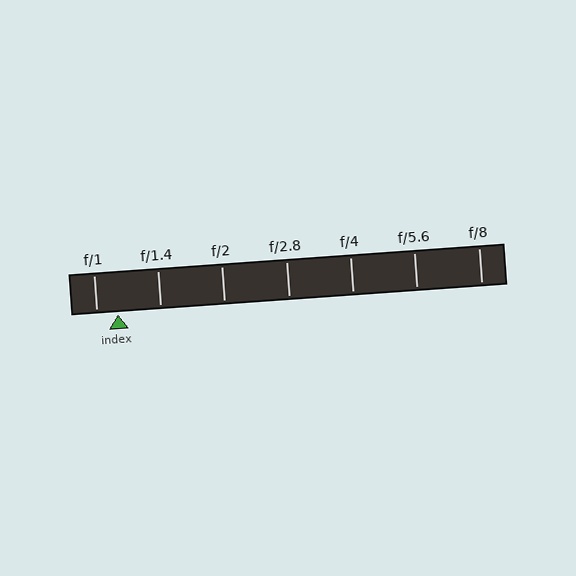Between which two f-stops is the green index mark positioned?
The index mark is between f/1 and f/1.4.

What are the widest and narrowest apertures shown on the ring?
The widest aperture shown is f/1 and the narrowest is f/8.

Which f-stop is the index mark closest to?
The index mark is closest to f/1.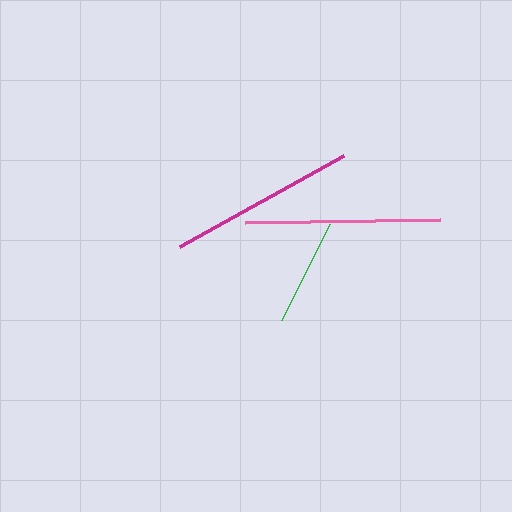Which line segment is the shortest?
The green line is the shortest at approximately 107 pixels.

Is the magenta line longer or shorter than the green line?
The magenta line is longer than the green line.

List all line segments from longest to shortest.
From longest to shortest: pink, magenta, green.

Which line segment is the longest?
The pink line is the longest at approximately 194 pixels.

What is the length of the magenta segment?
The magenta segment is approximately 188 pixels long.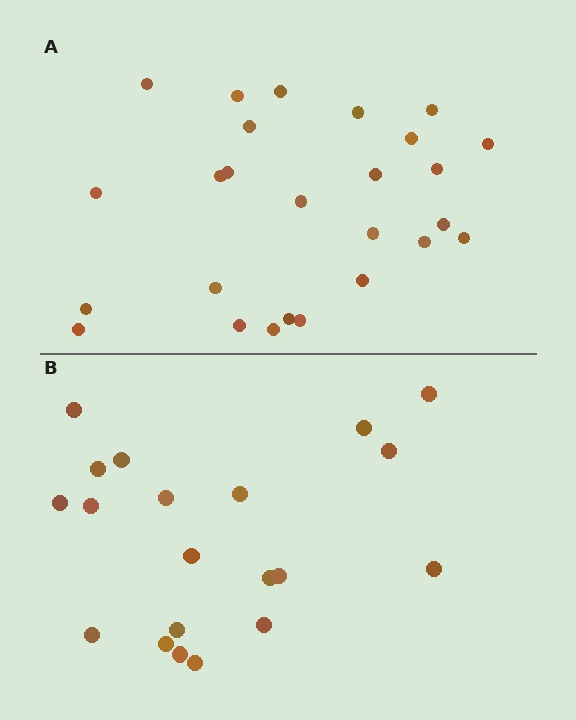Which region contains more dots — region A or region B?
Region A (the top region) has more dots.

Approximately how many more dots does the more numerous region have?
Region A has about 6 more dots than region B.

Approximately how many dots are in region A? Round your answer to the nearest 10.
About 30 dots. (The exact count is 26, which rounds to 30.)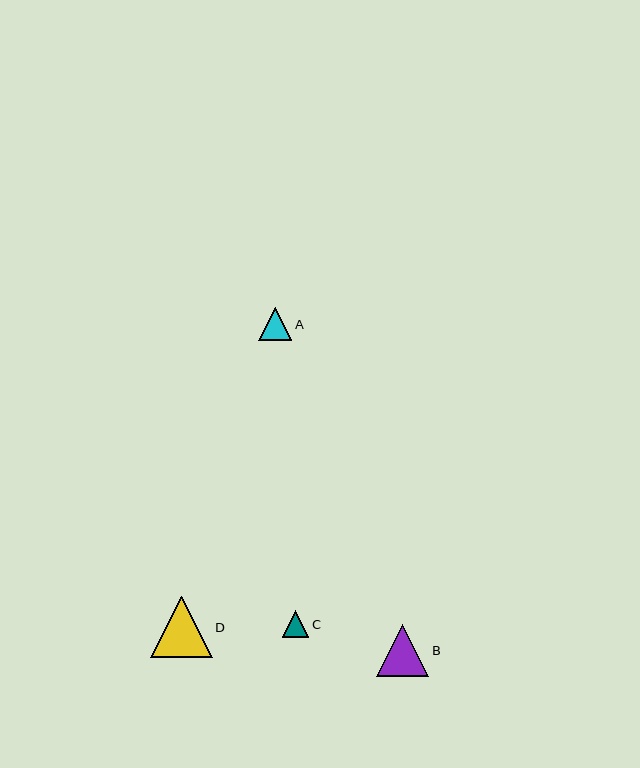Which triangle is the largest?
Triangle D is the largest with a size of approximately 62 pixels.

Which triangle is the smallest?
Triangle C is the smallest with a size of approximately 27 pixels.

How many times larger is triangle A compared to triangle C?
Triangle A is approximately 1.3 times the size of triangle C.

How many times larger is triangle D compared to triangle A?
Triangle D is approximately 1.9 times the size of triangle A.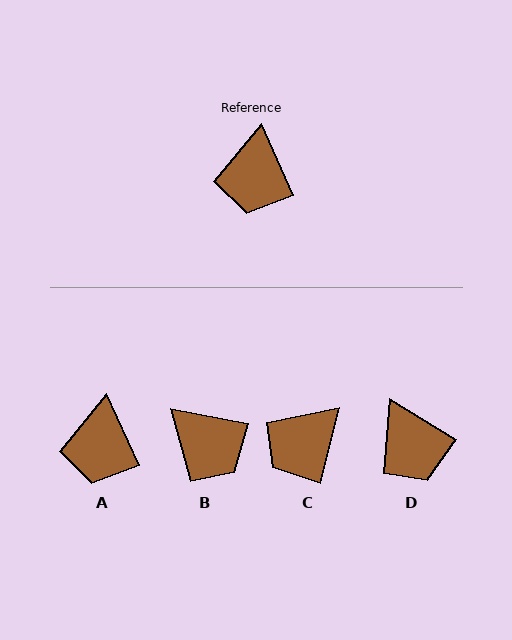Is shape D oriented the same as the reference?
No, it is off by about 35 degrees.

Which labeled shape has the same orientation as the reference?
A.